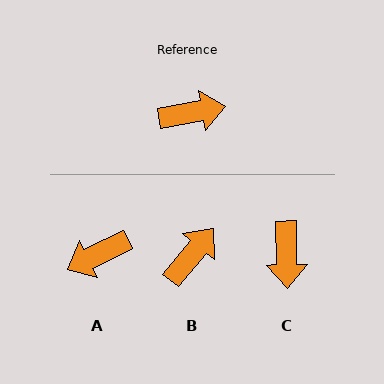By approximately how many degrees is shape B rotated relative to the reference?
Approximately 41 degrees counter-clockwise.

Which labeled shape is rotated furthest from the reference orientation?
A, about 164 degrees away.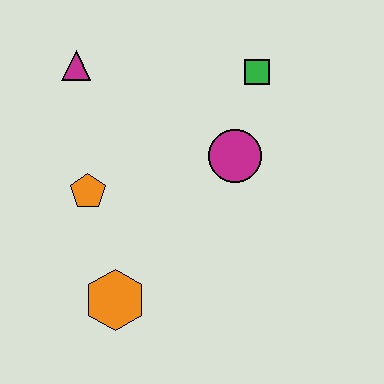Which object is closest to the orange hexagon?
The orange pentagon is closest to the orange hexagon.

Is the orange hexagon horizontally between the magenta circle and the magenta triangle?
Yes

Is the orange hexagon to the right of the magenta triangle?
Yes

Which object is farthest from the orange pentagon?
The green square is farthest from the orange pentagon.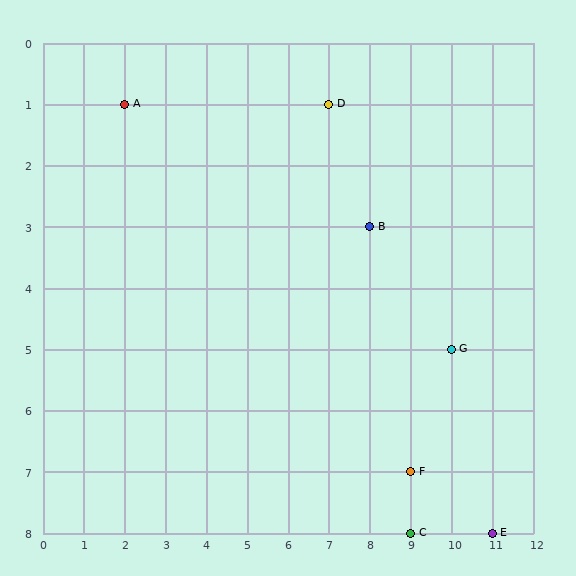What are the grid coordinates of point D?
Point D is at grid coordinates (7, 1).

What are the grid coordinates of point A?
Point A is at grid coordinates (2, 1).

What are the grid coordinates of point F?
Point F is at grid coordinates (9, 7).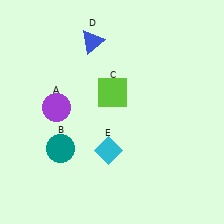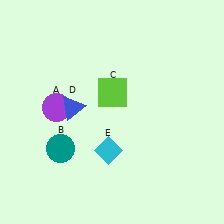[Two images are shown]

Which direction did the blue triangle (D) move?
The blue triangle (D) moved down.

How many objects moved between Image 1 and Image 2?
1 object moved between the two images.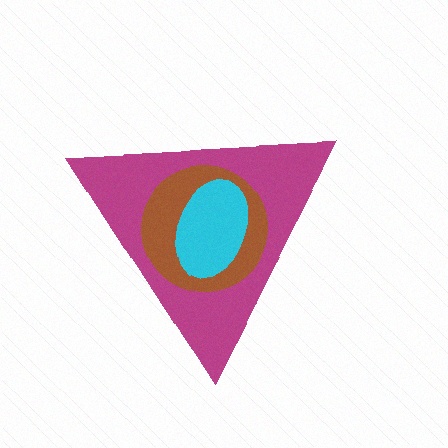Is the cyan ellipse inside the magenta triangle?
Yes.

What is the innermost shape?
The cyan ellipse.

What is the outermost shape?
The magenta triangle.